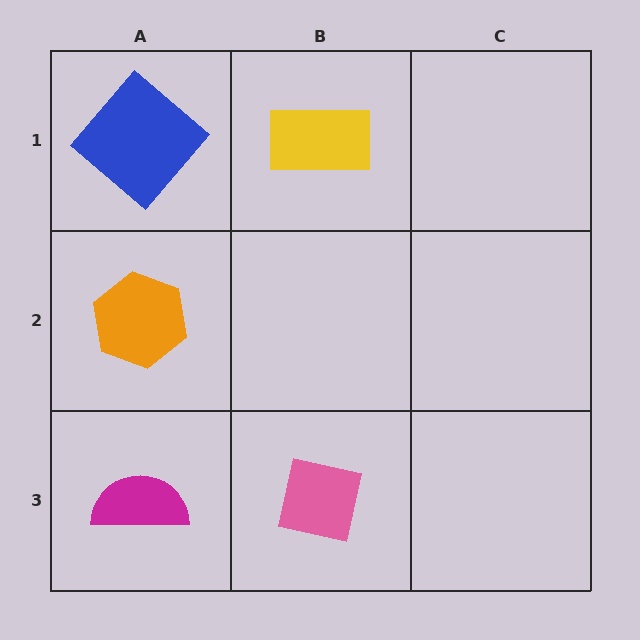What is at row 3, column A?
A magenta semicircle.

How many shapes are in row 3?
2 shapes.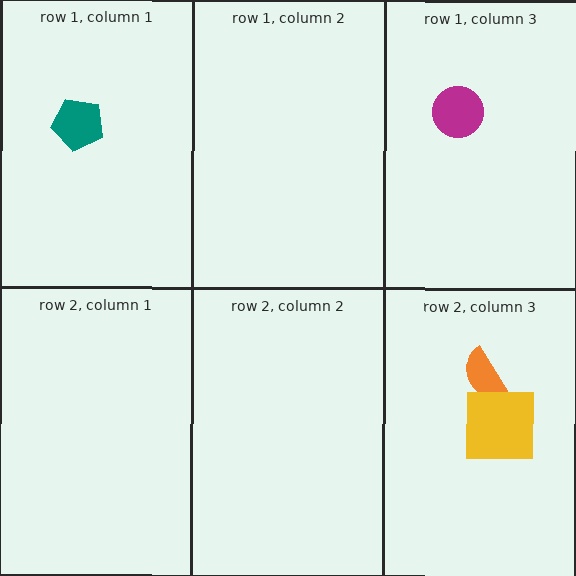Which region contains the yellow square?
The row 2, column 3 region.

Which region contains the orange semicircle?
The row 2, column 3 region.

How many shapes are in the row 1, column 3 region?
1.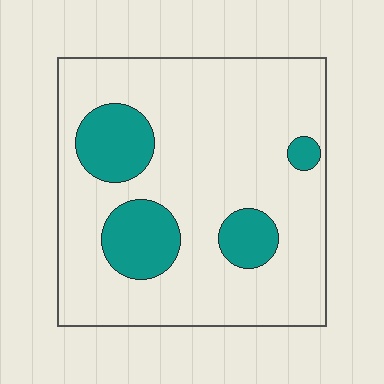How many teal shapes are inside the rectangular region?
4.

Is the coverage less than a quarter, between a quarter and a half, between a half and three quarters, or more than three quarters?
Less than a quarter.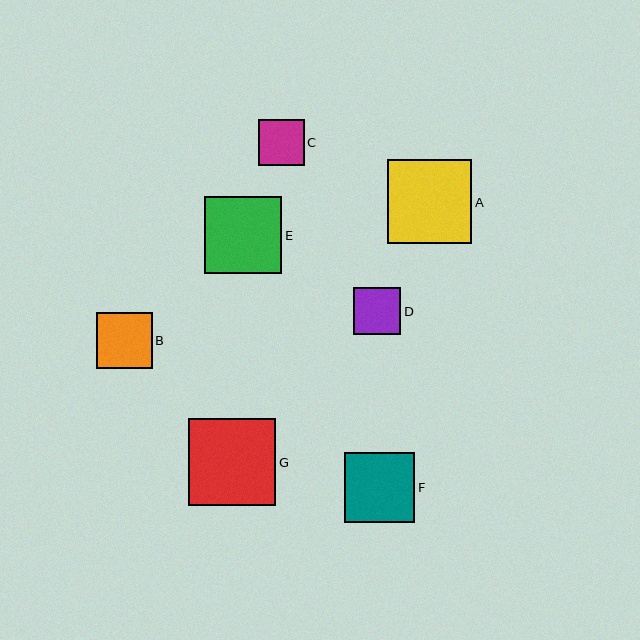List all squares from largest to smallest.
From largest to smallest: G, A, E, F, B, D, C.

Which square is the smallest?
Square C is the smallest with a size of approximately 46 pixels.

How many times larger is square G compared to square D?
Square G is approximately 1.8 times the size of square D.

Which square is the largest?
Square G is the largest with a size of approximately 87 pixels.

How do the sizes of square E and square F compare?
Square E and square F are approximately the same size.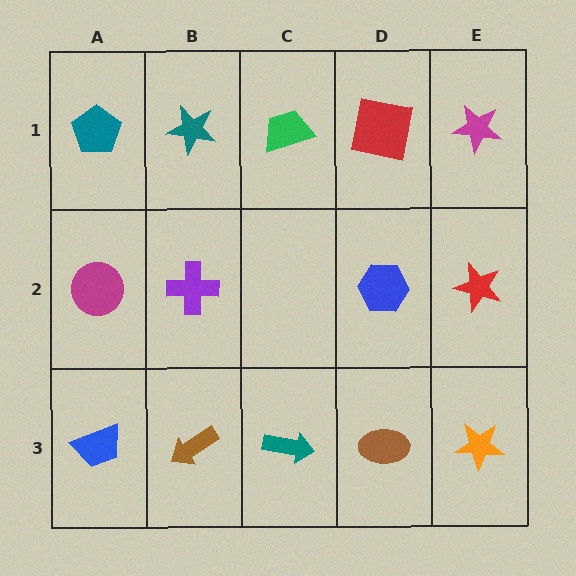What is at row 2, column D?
A blue hexagon.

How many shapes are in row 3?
5 shapes.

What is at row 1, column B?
A teal star.